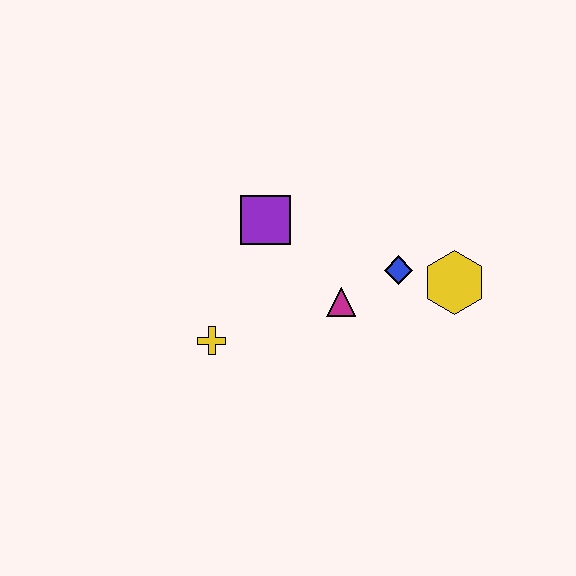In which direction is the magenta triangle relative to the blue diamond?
The magenta triangle is to the left of the blue diamond.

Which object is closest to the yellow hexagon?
The blue diamond is closest to the yellow hexagon.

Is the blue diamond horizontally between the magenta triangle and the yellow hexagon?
Yes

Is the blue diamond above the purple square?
No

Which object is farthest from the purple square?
The yellow hexagon is farthest from the purple square.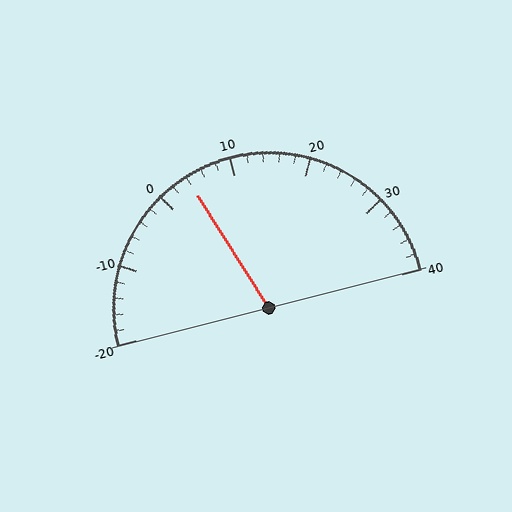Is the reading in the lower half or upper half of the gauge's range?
The reading is in the lower half of the range (-20 to 40).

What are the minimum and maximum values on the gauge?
The gauge ranges from -20 to 40.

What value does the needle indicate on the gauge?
The needle indicates approximately 4.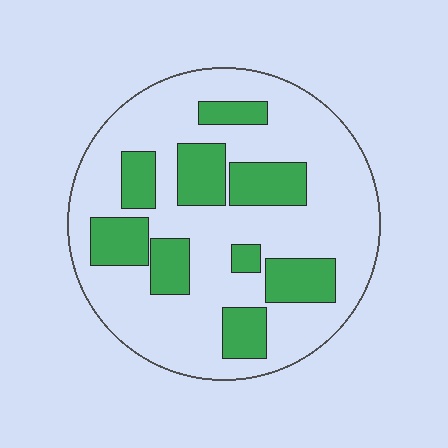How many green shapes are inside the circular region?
9.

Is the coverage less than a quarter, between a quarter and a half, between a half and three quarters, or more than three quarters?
Between a quarter and a half.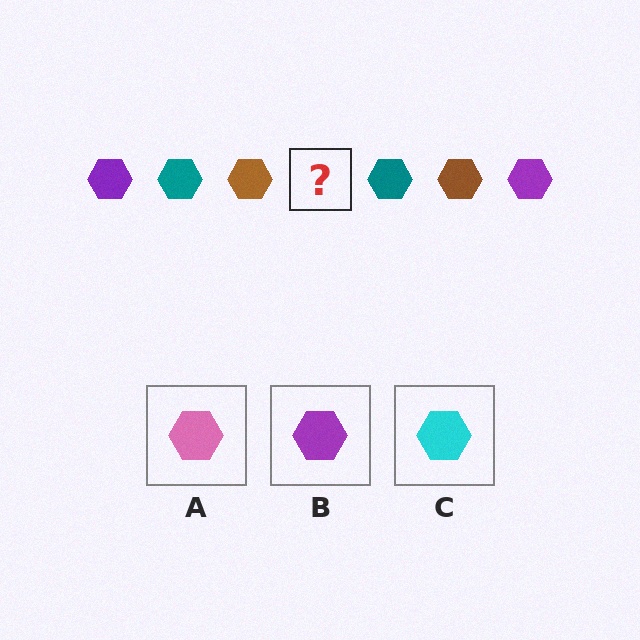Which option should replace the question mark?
Option B.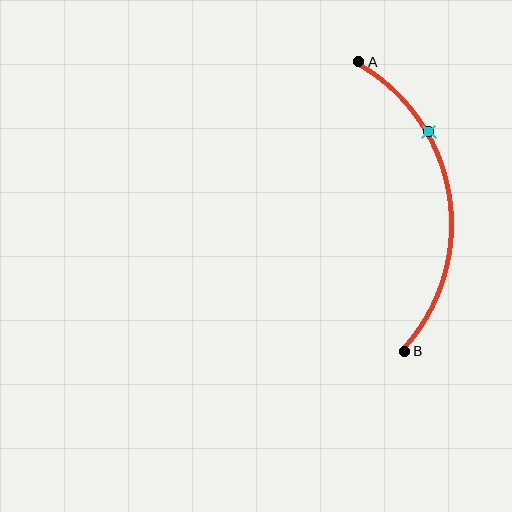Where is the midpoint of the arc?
The arc midpoint is the point on the curve farthest from the straight line joining A and B. It sits to the right of that line.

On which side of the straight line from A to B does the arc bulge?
The arc bulges to the right of the straight line connecting A and B.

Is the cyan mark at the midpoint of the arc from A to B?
No. The cyan mark lies on the arc but is closer to endpoint A. The arc midpoint would be at the point on the curve equidistant along the arc from both A and B.